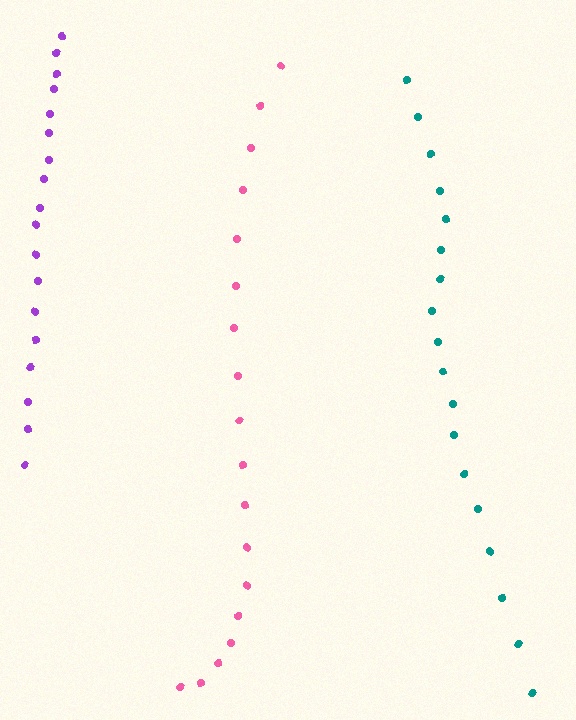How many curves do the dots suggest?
There are 3 distinct paths.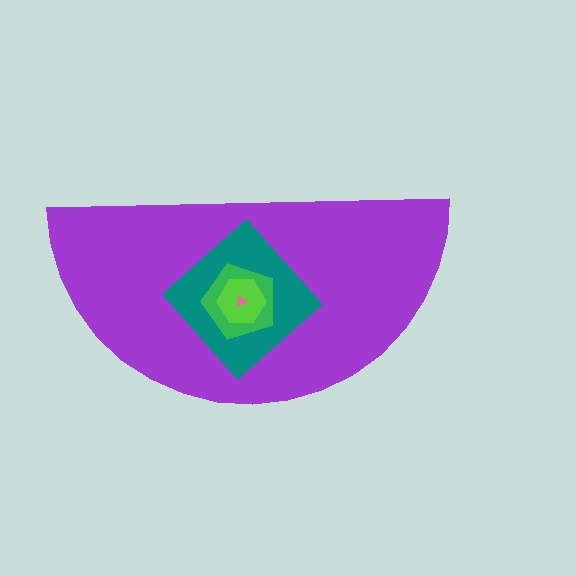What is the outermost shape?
The purple semicircle.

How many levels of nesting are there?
5.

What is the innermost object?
The pink triangle.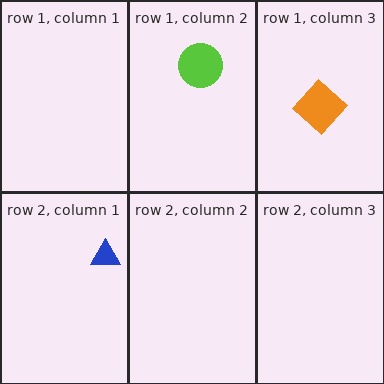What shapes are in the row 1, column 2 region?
The lime circle.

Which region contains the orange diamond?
The row 1, column 3 region.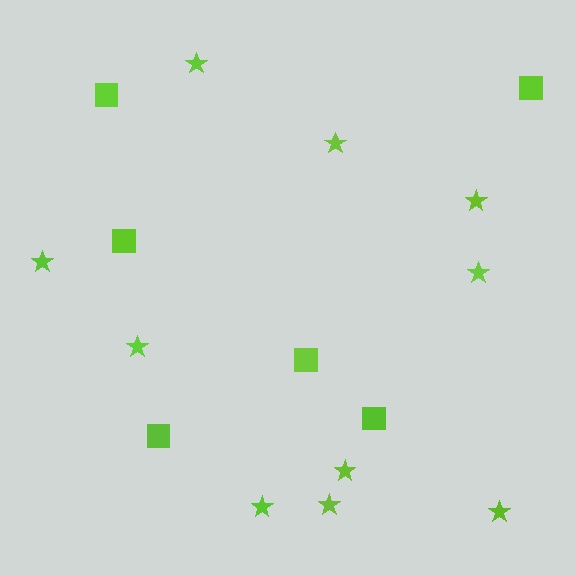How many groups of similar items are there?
There are 2 groups: one group of squares (6) and one group of stars (10).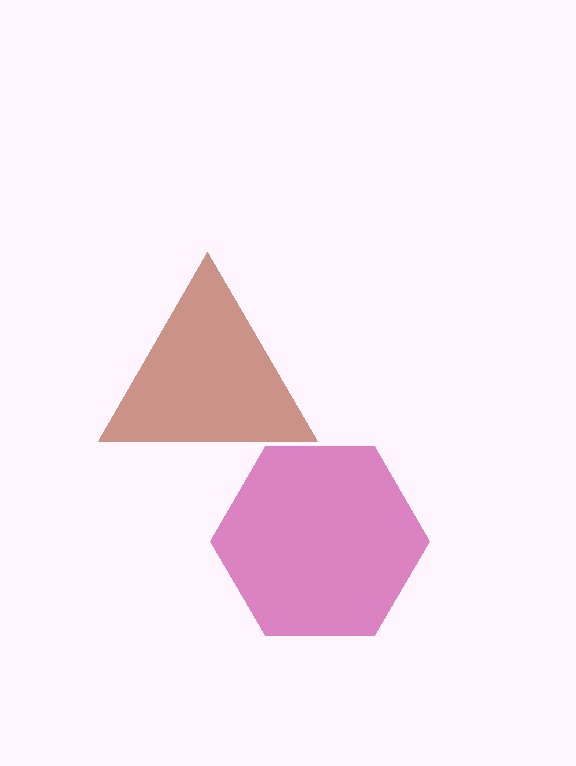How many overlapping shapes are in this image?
There are 2 overlapping shapes in the image.